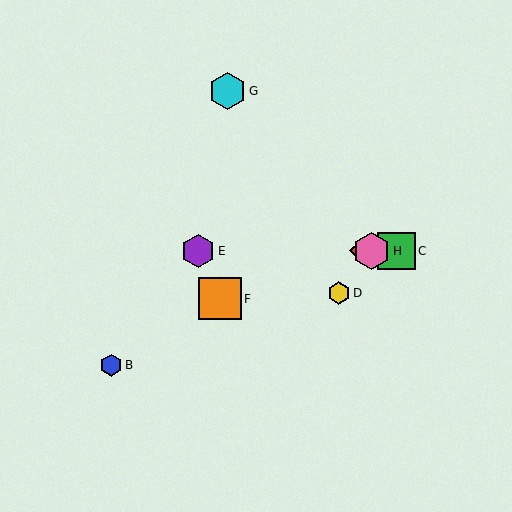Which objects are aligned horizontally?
Objects A, C, E, H are aligned horizontally.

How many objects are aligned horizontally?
4 objects (A, C, E, H) are aligned horizontally.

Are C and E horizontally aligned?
Yes, both are at y≈251.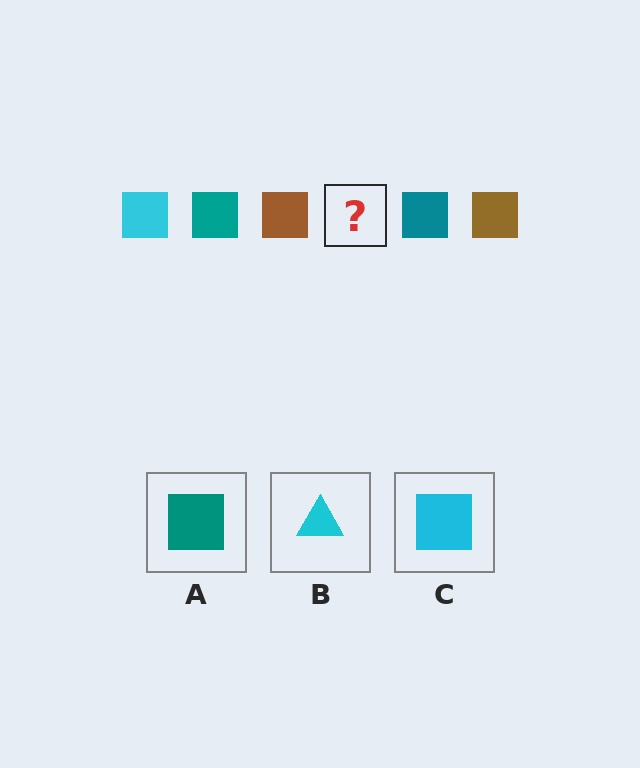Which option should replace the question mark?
Option C.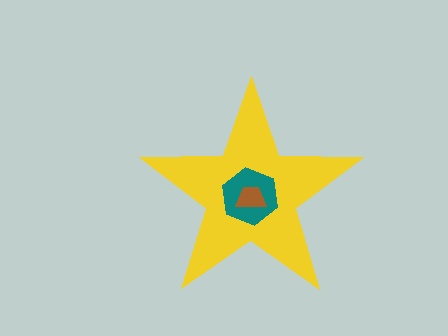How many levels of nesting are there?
3.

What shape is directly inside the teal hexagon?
The brown trapezoid.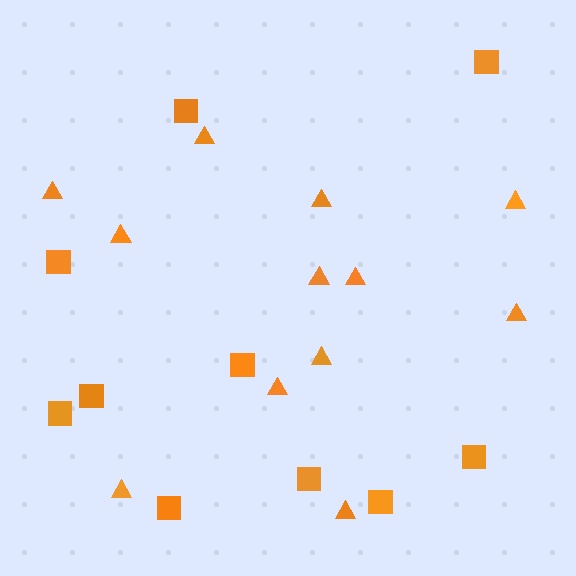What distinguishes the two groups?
There are 2 groups: one group of squares (10) and one group of triangles (12).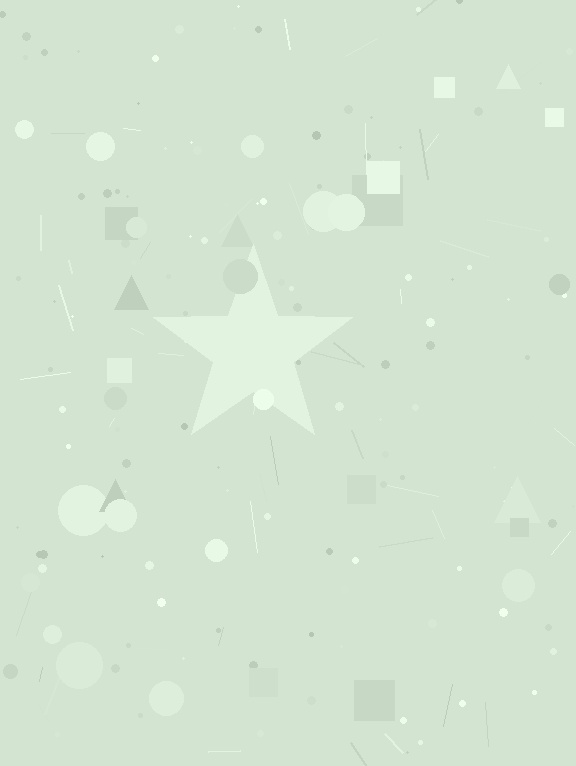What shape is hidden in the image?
A star is hidden in the image.